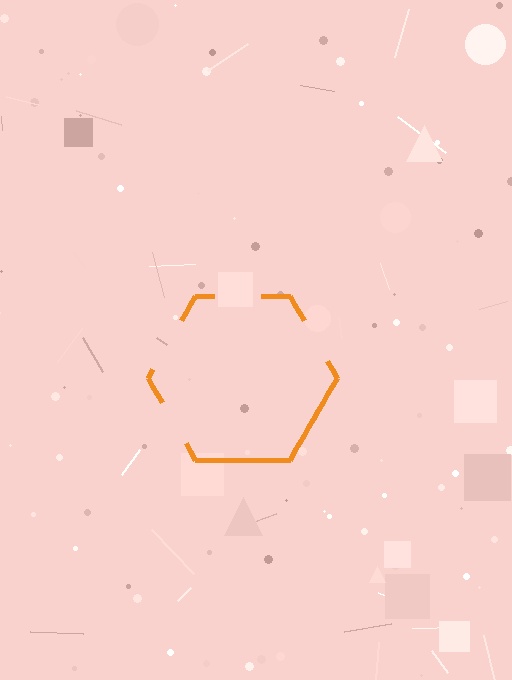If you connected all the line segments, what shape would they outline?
They would outline a hexagon.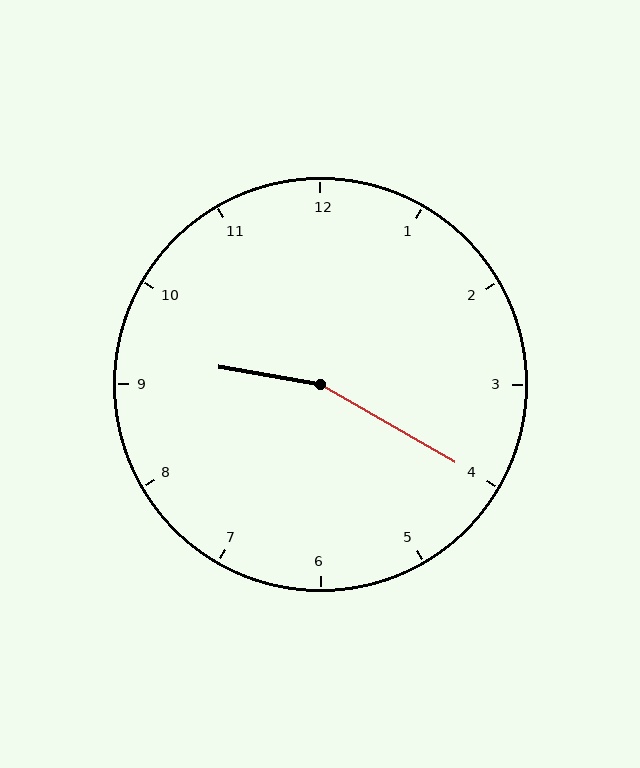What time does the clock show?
9:20.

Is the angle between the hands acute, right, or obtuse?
It is obtuse.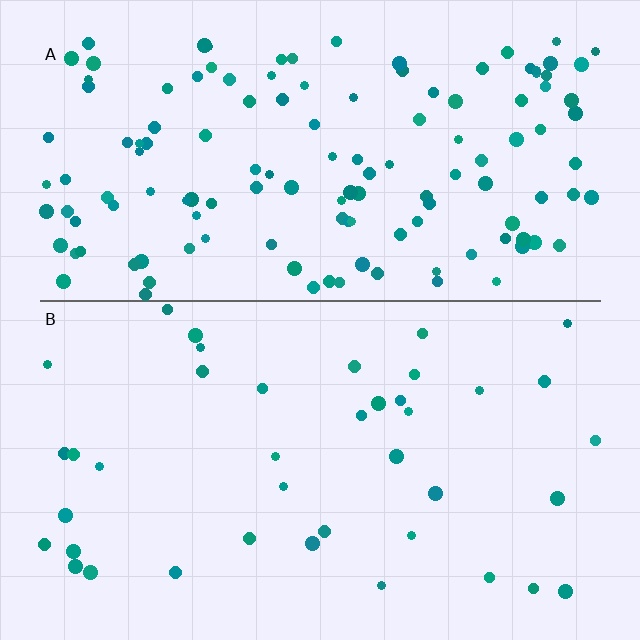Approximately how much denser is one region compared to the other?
Approximately 3.4× — region A over region B.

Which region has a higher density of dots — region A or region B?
A (the top).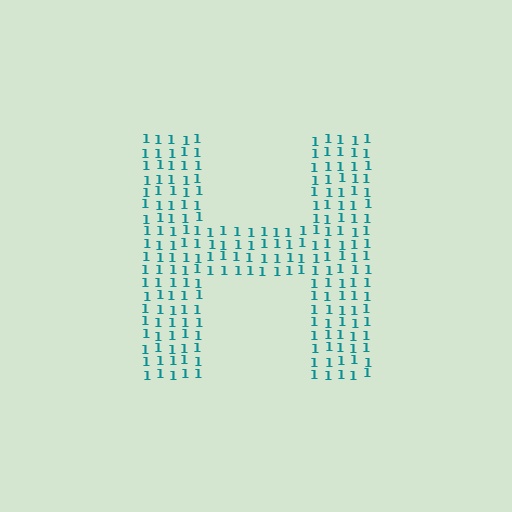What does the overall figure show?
The overall figure shows the letter H.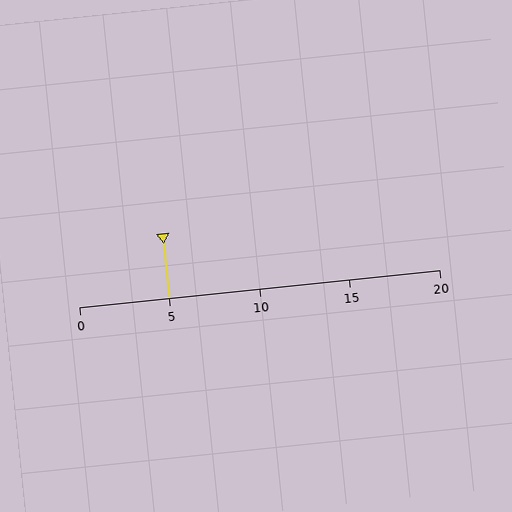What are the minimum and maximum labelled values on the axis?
The axis runs from 0 to 20.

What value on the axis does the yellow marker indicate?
The marker indicates approximately 5.